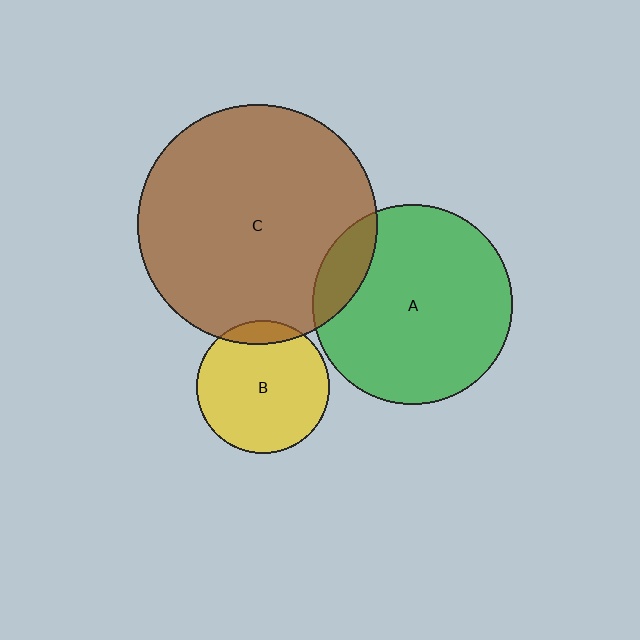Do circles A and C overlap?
Yes.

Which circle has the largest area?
Circle C (brown).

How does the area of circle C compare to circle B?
Approximately 3.2 times.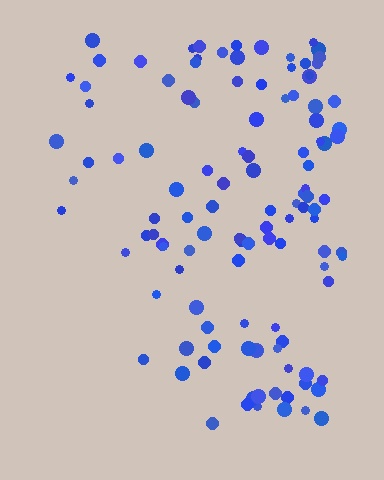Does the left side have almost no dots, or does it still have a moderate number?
Still a moderate number, just noticeably fewer than the right.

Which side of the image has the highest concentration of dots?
The right.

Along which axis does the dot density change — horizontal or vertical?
Horizontal.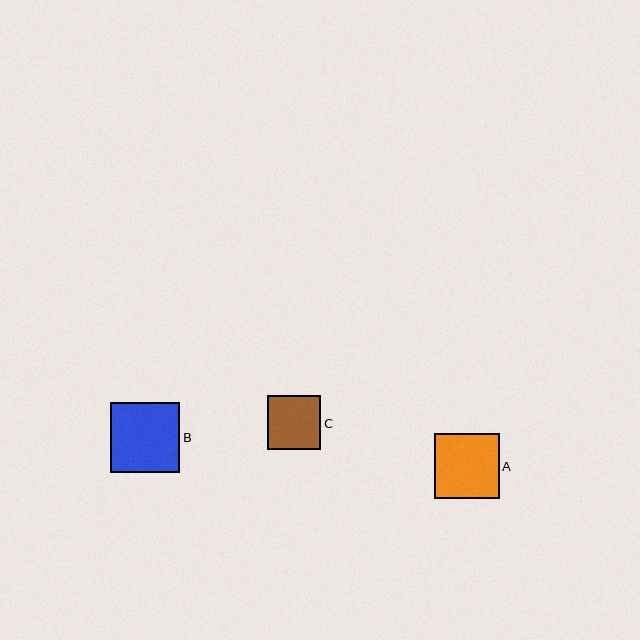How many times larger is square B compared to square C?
Square B is approximately 1.3 times the size of square C.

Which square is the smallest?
Square C is the smallest with a size of approximately 53 pixels.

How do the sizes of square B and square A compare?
Square B and square A are approximately the same size.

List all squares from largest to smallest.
From largest to smallest: B, A, C.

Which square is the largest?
Square B is the largest with a size of approximately 69 pixels.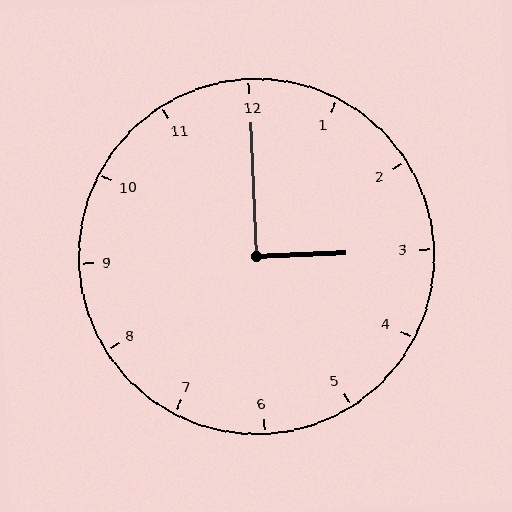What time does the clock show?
3:00.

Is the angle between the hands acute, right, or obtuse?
It is right.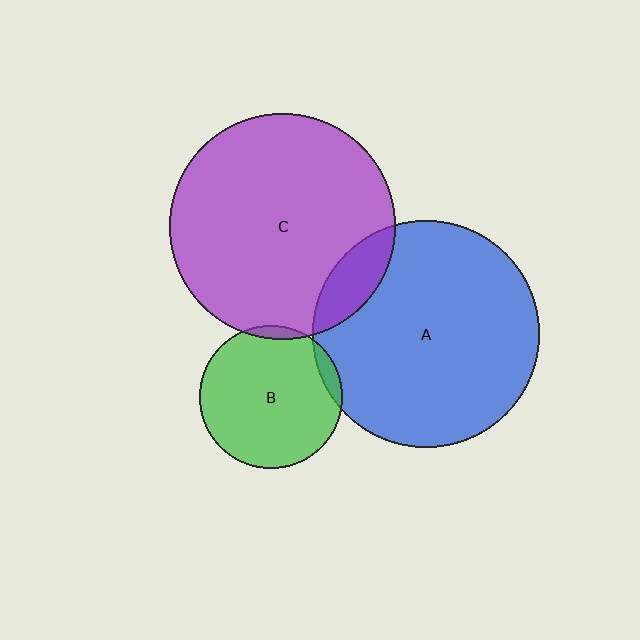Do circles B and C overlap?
Yes.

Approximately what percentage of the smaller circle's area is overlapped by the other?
Approximately 5%.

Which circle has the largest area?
Circle A (blue).